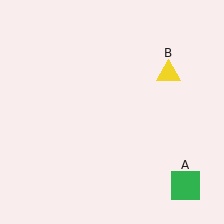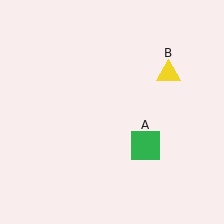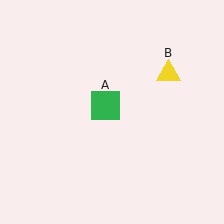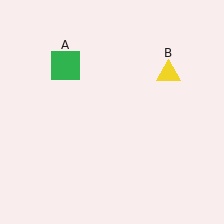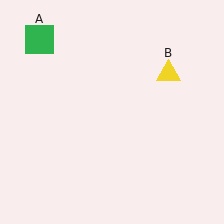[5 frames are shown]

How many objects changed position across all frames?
1 object changed position: green square (object A).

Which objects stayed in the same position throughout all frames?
Yellow triangle (object B) remained stationary.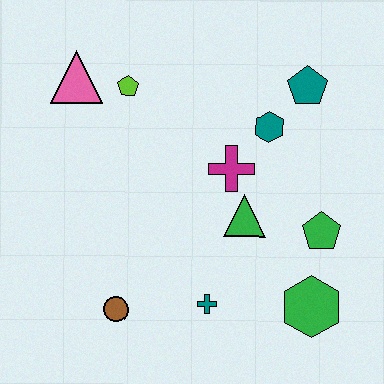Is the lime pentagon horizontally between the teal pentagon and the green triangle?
No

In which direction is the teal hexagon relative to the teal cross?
The teal hexagon is above the teal cross.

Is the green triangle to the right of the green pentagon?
No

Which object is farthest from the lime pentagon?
The green hexagon is farthest from the lime pentagon.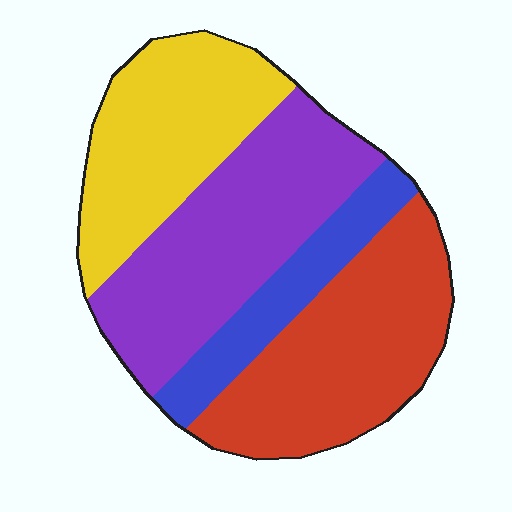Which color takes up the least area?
Blue, at roughly 15%.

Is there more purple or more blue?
Purple.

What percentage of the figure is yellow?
Yellow covers about 25% of the figure.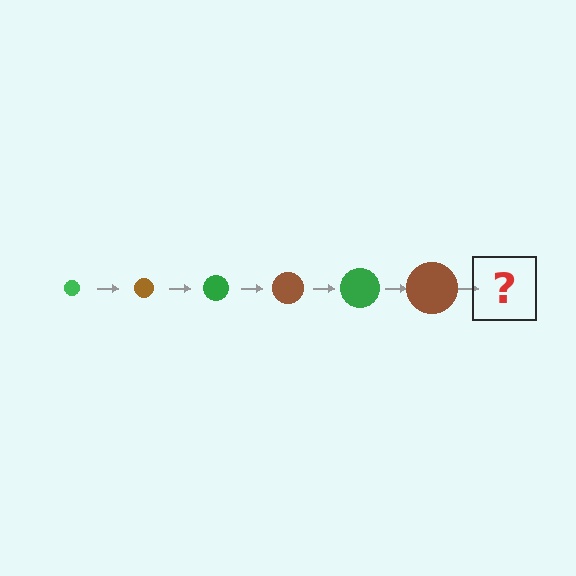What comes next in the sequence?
The next element should be a green circle, larger than the previous one.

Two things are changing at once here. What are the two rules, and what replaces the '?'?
The two rules are that the circle grows larger each step and the color cycles through green and brown. The '?' should be a green circle, larger than the previous one.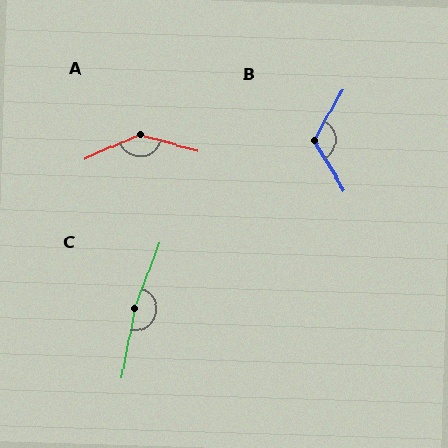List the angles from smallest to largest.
B (120°), A (141°), C (170°).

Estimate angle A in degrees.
Approximately 141 degrees.